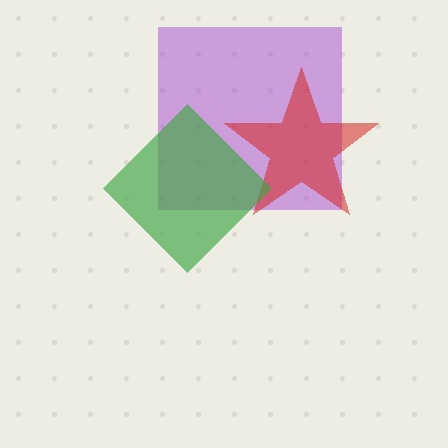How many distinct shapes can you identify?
There are 3 distinct shapes: a purple square, a red star, a green diamond.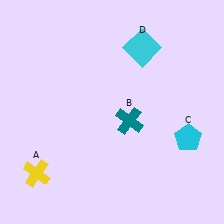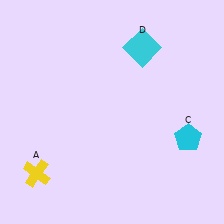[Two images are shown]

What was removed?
The teal cross (B) was removed in Image 2.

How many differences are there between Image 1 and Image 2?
There is 1 difference between the two images.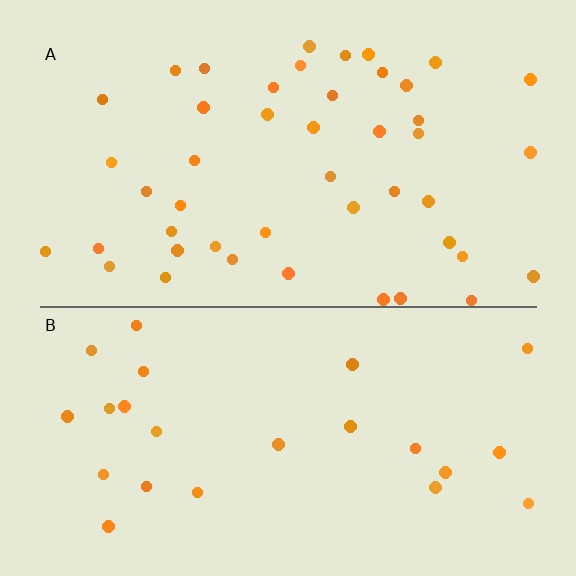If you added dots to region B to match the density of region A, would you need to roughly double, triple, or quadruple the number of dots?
Approximately double.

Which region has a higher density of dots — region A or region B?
A (the top).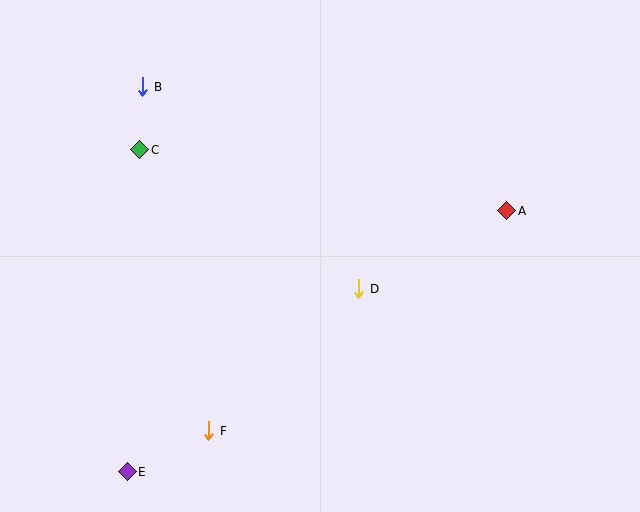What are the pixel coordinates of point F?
Point F is at (209, 431).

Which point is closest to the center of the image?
Point D at (359, 289) is closest to the center.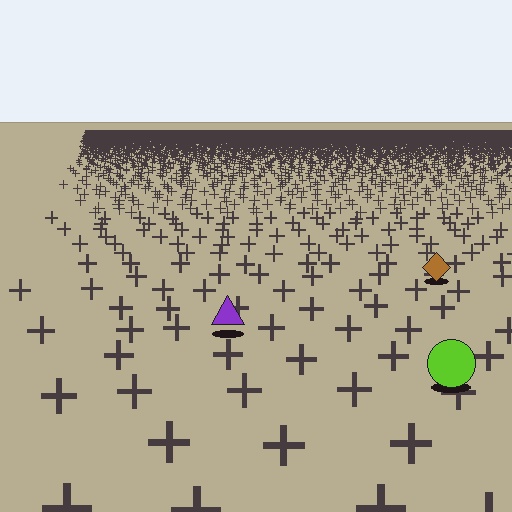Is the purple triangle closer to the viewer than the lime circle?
No. The lime circle is closer — you can tell from the texture gradient: the ground texture is coarser near it.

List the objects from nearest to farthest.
From nearest to farthest: the lime circle, the purple triangle, the brown diamond.